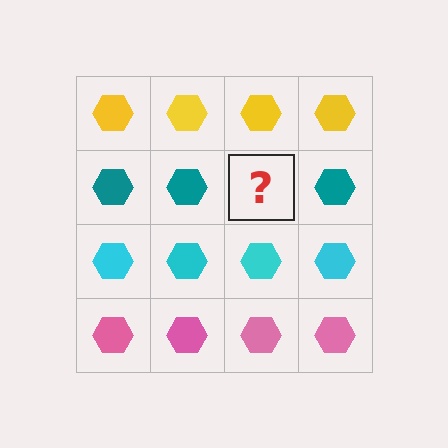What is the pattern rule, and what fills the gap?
The rule is that each row has a consistent color. The gap should be filled with a teal hexagon.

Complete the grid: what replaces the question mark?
The question mark should be replaced with a teal hexagon.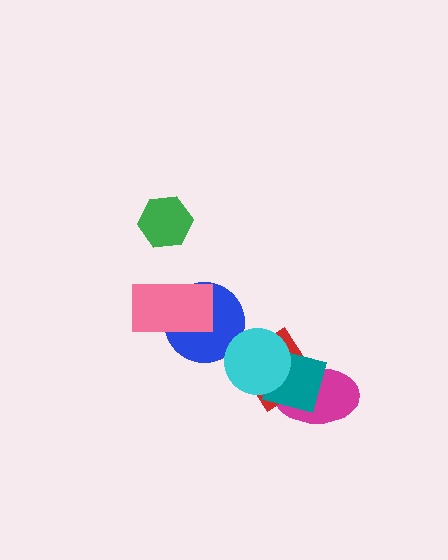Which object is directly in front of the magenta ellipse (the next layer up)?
The red diamond is directly in front of the magenta ellipse.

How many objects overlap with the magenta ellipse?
2 objects overlap with the magenta ellipse.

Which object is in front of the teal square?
The cyan circle is in front of the teal square.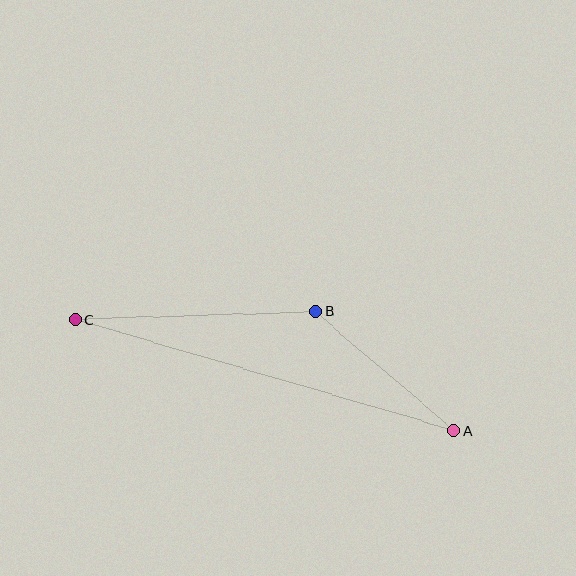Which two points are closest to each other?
Points A and B are closest to each other.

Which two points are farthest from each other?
Points A and C are farthest from each other.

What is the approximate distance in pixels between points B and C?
The distance between B and C is approximately 241 pixels.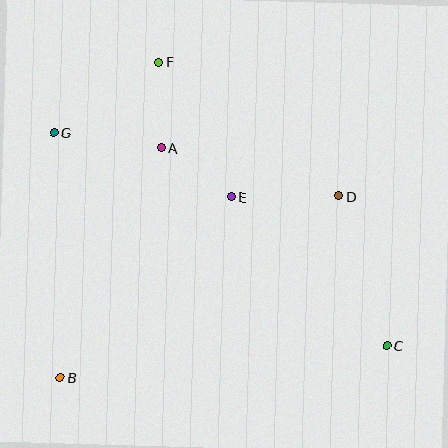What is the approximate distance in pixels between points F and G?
The distance between F and G is approximately 126 pixels.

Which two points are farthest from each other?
Points C and G are farthest from each other.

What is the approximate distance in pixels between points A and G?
The distance between A and G is approximately 109 pixels.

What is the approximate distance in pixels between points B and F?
The distance between B and F is approximately 330 pixels.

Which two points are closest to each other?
Points A and E are closest to each other.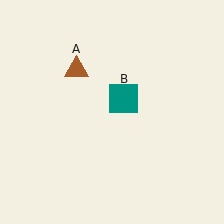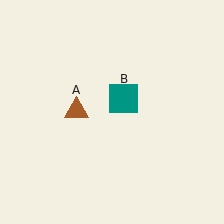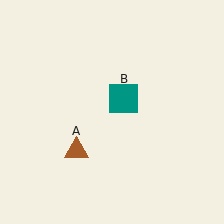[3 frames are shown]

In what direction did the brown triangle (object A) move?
The brown triangle (object A) moved down.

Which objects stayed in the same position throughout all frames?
Teal square (object B) remained stationary.